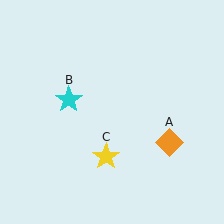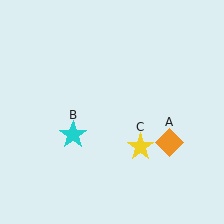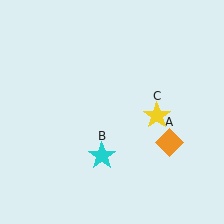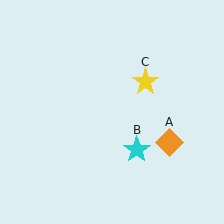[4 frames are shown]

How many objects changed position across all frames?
2 objects changed position: cyan star (object B), yellow star (object C).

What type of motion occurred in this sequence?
The cyan star (object B), yellow star (object C) rotated counterclockwise around the center of the scene.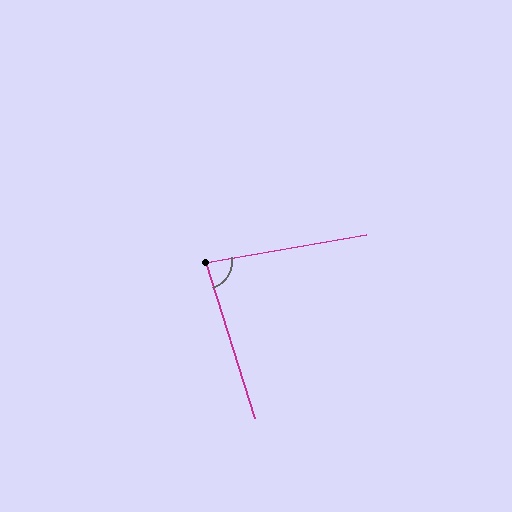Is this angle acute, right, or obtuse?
It is acute.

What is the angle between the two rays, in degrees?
Approximately 82 degrees.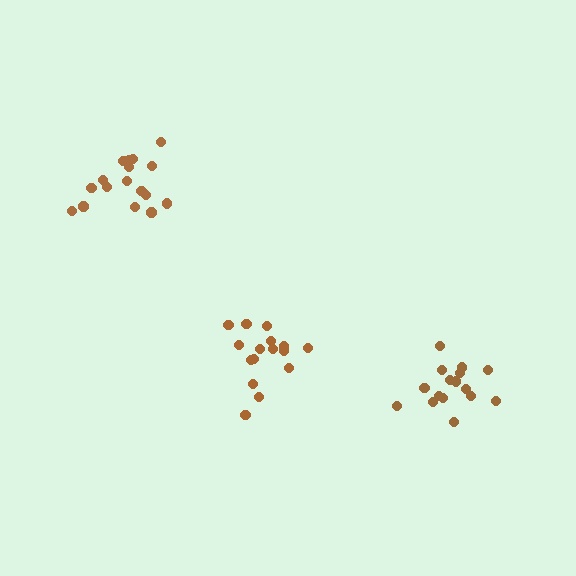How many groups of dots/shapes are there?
There are 3 groups.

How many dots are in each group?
Group 1: 17 dots, Group 2: 16 dots, Group 3: 16 dots (49 total).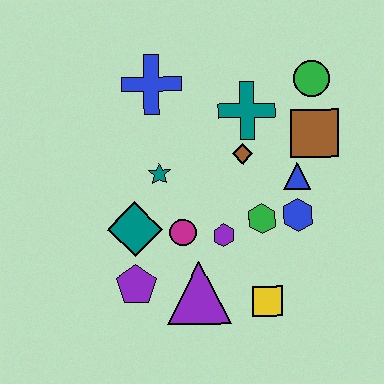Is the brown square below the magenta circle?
No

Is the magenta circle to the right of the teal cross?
No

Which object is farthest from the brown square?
The purple pentagon is farthest from the brown square.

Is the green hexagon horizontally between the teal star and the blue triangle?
Yes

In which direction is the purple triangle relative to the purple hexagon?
The purple triangle is below the purple hexagon.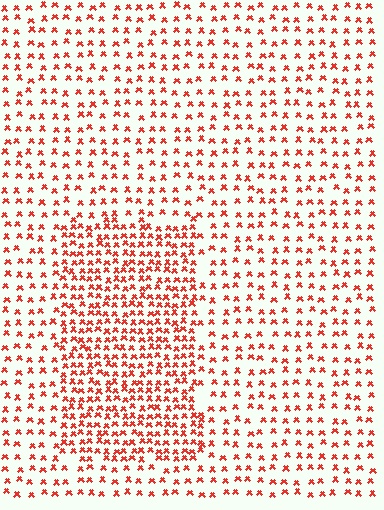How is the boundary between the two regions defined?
The boundary is defined by a change in element density (approximately 2.0x ratio). All elements are the same color, size, and shape.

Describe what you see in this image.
The image contains small red elements arranged at two different densities. A rectangle-shaped region is visible where the elements are more densely packed than the surrounding area.